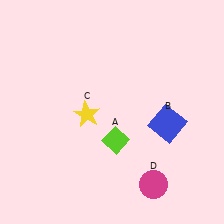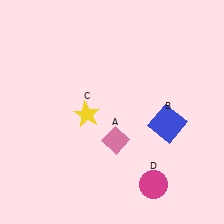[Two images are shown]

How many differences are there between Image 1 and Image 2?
There is 1 difference between the two images.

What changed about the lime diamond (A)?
In Image 1, A is lime. In Image 2, it changed to pink.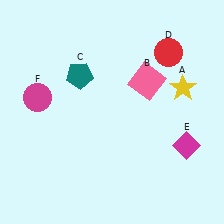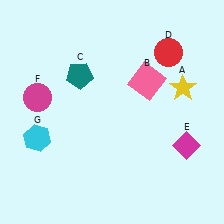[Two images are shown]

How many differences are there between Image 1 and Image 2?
There is 1 difference between the two images.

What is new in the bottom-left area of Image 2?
A cyan hexagon (G) was added in the bottom-left area of Image 2.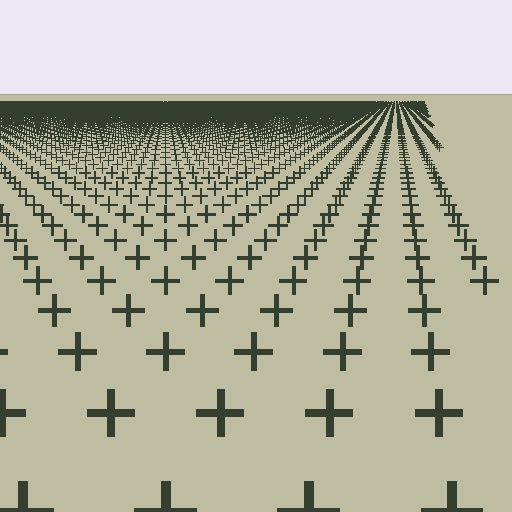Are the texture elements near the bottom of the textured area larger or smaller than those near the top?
Larger. Near the bottom, elements are closer to the viewer and appear at a bigger on-screen size.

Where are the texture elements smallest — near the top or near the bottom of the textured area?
Near the top.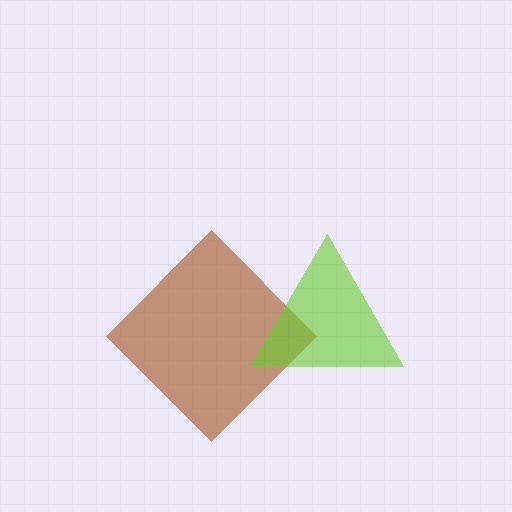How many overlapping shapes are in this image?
There are 2 overlapping shapes in the image.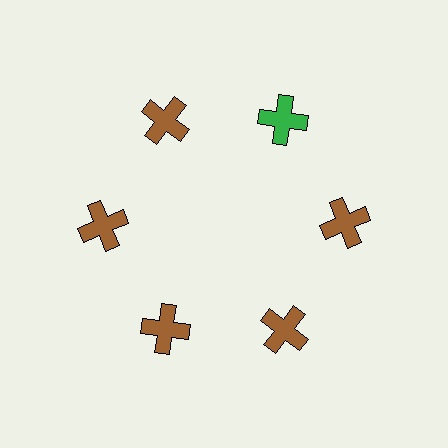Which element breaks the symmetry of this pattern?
The green cross at roughly the 1 o'clock position breaks the symmetry. All other shapes are brown crosses.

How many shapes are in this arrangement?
There are 6 shapes arranged in a ring pattern.